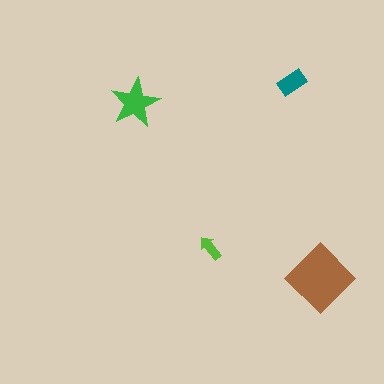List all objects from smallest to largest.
The lime arrow, the teal rectangle, the green star, the brown diamond.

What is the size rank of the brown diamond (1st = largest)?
1st.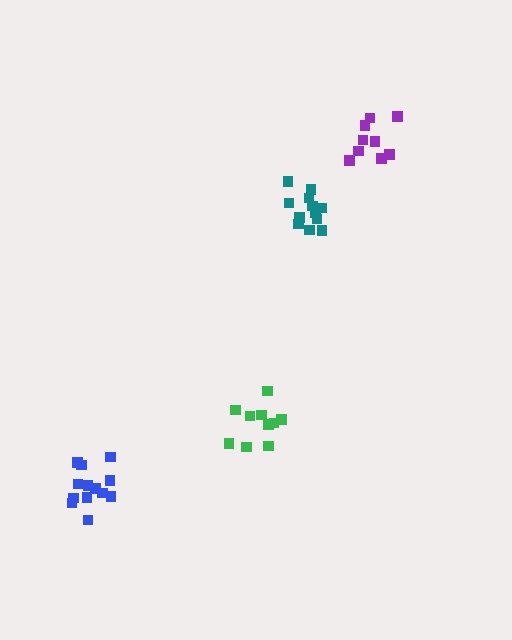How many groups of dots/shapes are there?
There are 4 groups.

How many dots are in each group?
Group 1: 10 dots, Group 2: 12 dots, Group 3: 9 dots, Group 4: 13 dots (44 total).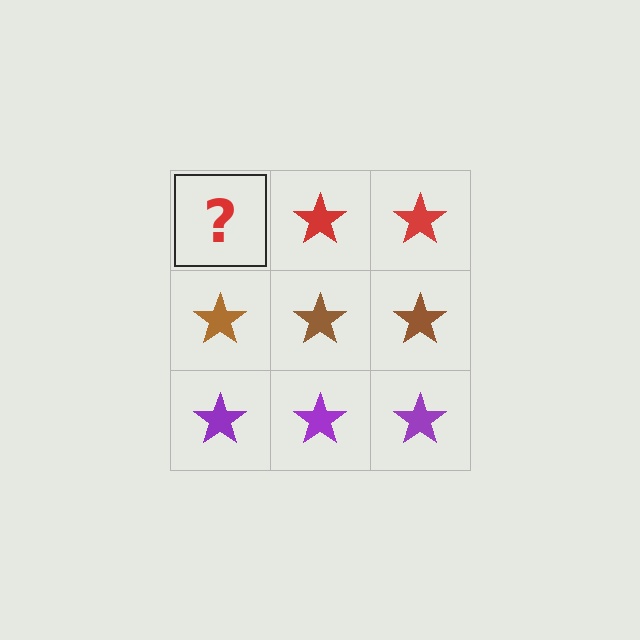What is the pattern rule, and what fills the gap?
The rule is that each row has a consistent color. The gap should be filled with a red star.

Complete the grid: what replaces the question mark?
The question mark should be replaced with a red star.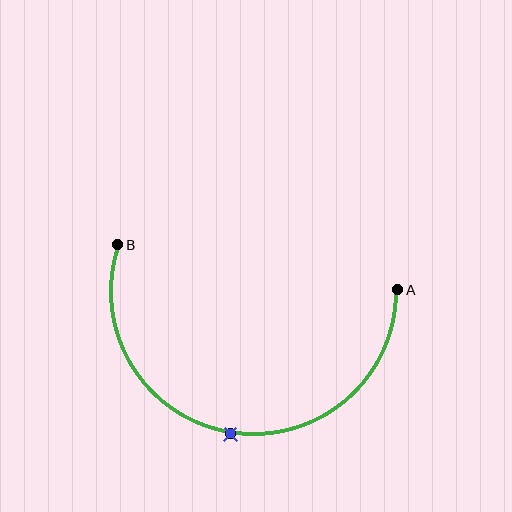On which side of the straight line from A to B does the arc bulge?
The arc bulges below the straight line connecting A and B.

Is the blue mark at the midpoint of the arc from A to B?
Yes. The blue mark lies on the arc at equal arc-length from both A and B — it is the arc midpoint.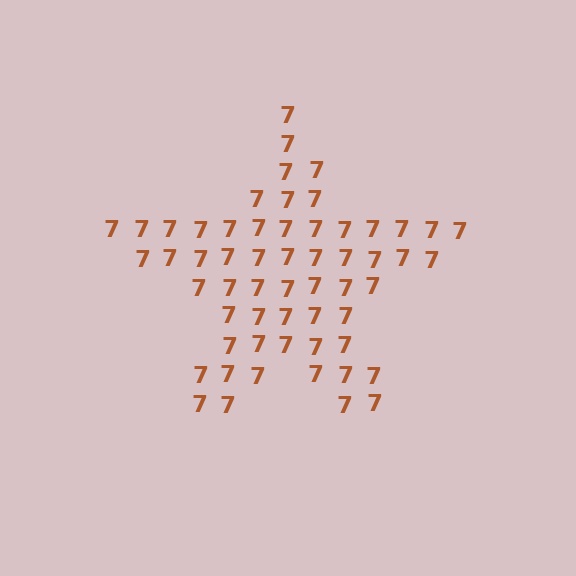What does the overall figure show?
The overall figure shows a star.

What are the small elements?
The small elements are digit 7's.